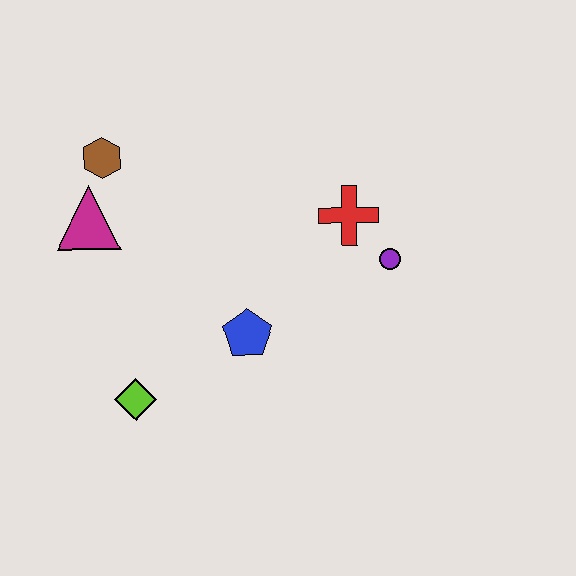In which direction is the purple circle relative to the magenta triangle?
The purple circle is to the right of the magenta triangle.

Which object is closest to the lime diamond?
The blue pentagon is closest to the lime diamond.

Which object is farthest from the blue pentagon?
The brown hexagon is farthest from the blue pentagon.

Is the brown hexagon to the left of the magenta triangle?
No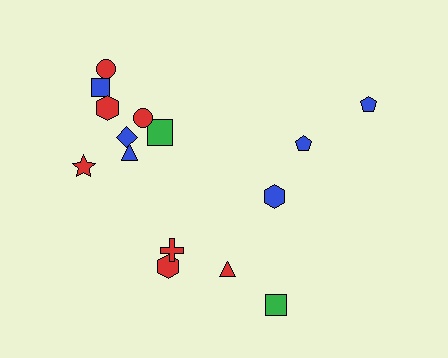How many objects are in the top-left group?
There are 8 objects.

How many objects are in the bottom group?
There are 4 objects.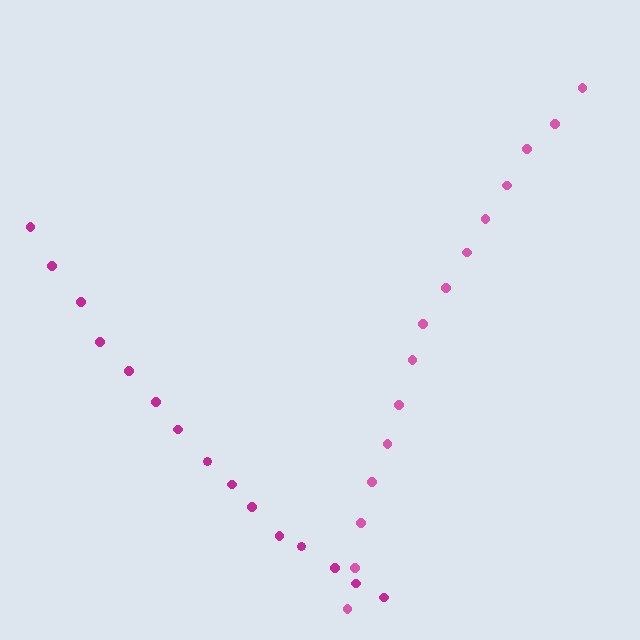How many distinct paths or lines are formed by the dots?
There are 2 distinct paths.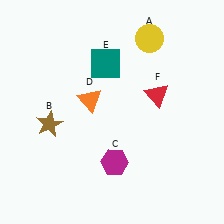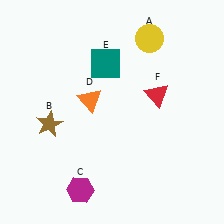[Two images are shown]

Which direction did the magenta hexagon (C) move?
The magenta hexagon (C) moved left.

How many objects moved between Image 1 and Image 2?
1 object moved between the two images.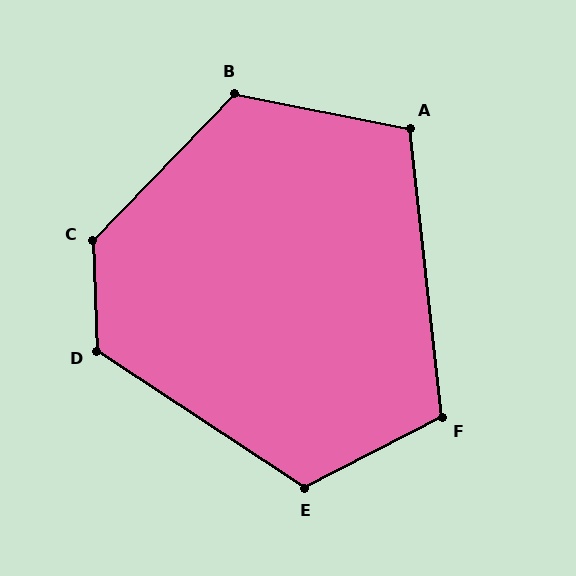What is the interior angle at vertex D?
Approximately 126 degrees (obtuse).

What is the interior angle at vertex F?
Approximately 111 degrees (obtuse).